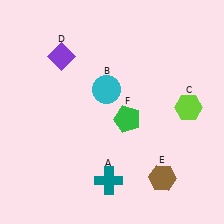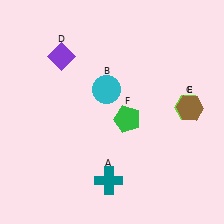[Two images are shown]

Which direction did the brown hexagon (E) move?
The brown hexagon (E) moved up.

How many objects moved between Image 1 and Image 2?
1 object moved between the two images.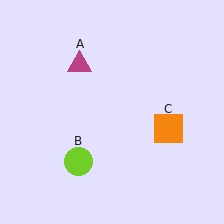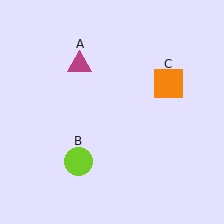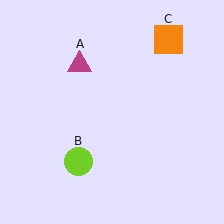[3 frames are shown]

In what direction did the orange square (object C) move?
The orange square (object C) moved up.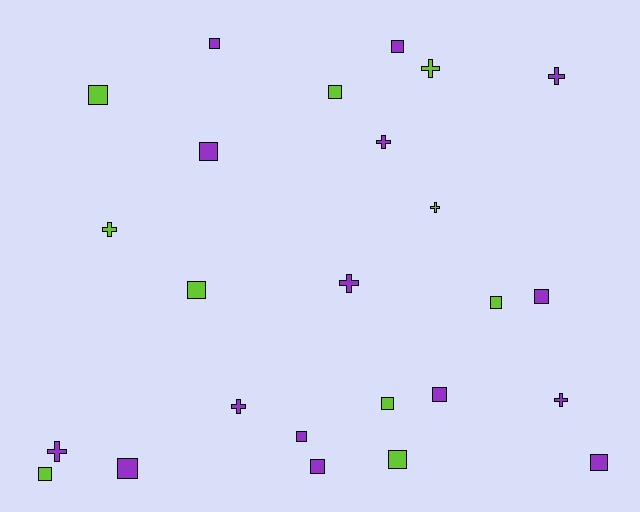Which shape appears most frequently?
Square, with 16 objects.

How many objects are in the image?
There are 25 objects.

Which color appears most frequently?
Purple, with 15 objects.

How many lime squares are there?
There are 7 lime squares.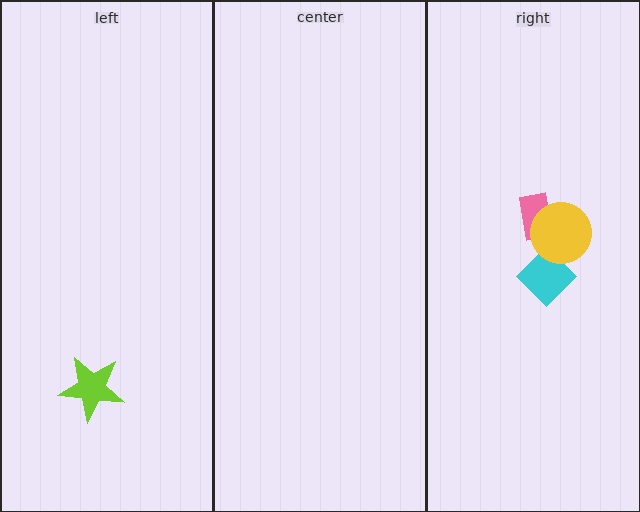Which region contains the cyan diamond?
The right region.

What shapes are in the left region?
The lime star.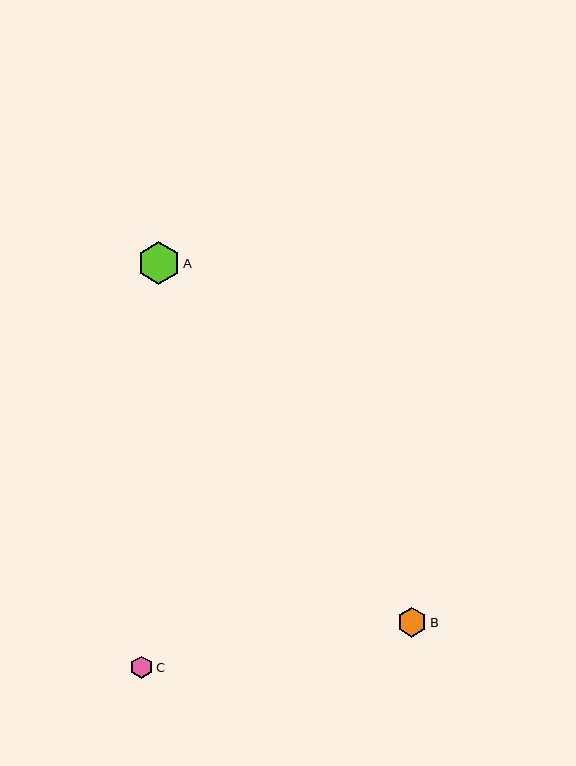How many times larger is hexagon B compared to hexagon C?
Hexagon B is approximately 1.3 times the size of hexagon C.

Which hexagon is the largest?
Hexagon A is the largest with a size of approximately 42 pixels.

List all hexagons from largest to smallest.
From largest to smallest: A, B, C.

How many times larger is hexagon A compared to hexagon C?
Hexagon A is approximately 1.9 times the size of hexagon C.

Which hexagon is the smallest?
Hexagon C is the smallest with a size of approximately 22 pixels.